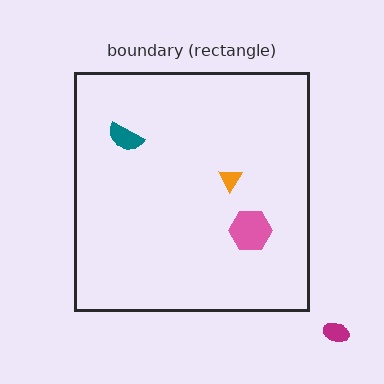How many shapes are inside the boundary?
3 inside, 1 outside.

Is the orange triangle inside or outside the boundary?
Inside.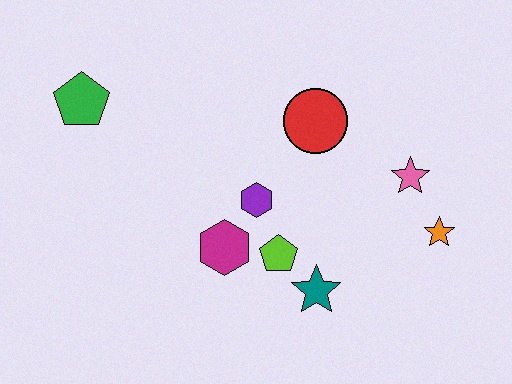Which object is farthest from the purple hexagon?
The green pentagon is farthest from the purple hexagon.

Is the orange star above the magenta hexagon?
Yes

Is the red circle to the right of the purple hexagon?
Yes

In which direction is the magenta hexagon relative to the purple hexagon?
The magenta hexagon is below the purple hexagon.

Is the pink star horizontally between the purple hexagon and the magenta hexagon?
No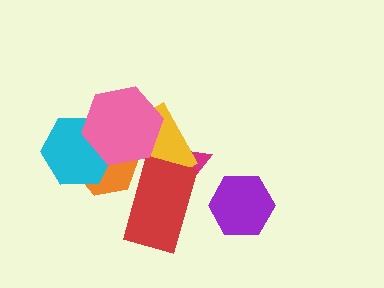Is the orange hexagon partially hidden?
Yes, it is partially covered by another shape.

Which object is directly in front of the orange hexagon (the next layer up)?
The cyan hexagon is directly in front of the orange hexagon.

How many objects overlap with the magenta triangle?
2 objects overlap with the magenta triangle.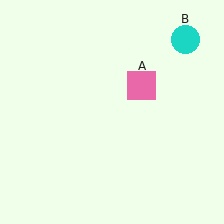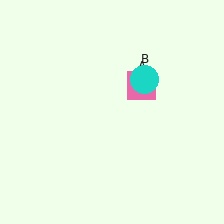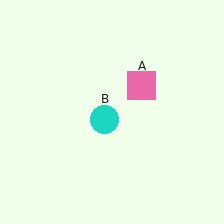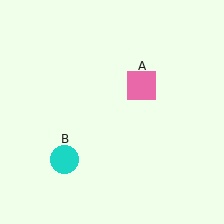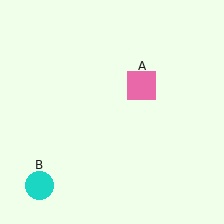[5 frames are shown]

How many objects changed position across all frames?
1 object changed position: cyan circle (object B).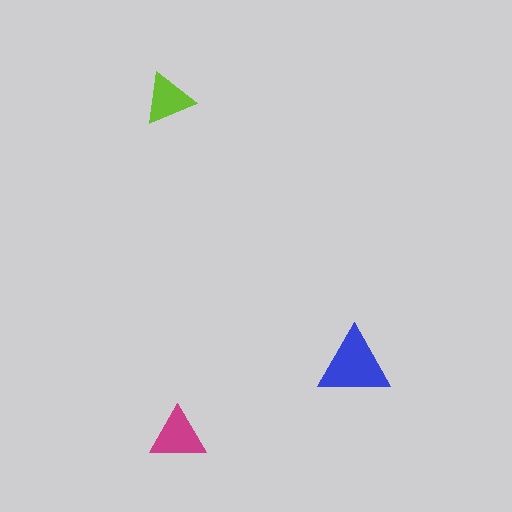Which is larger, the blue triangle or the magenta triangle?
The blue one.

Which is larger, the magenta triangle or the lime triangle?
The magenta one.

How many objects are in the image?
There are 3 objects in the image.